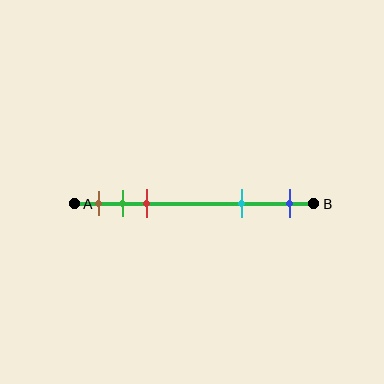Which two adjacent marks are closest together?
The green and red marks are the closest adjacent pair.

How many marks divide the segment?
There are 5 marks dividing the segment.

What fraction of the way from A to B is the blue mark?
The blue mark is approximately 90% (0.9) of the way from A to B.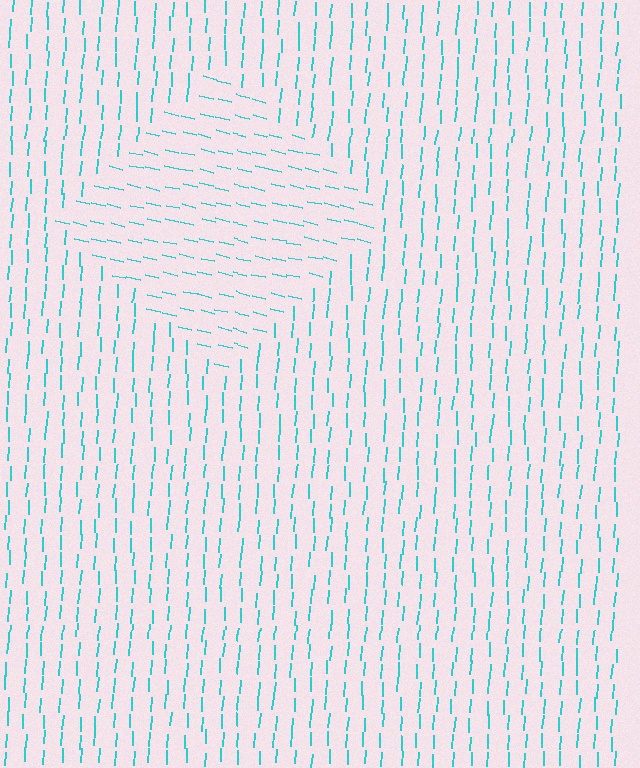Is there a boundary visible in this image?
Yes, there is a texture boundary formed by a change in line orientation.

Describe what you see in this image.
The image is filled with small cyan line segments. A diamond region in the image has lines oriented differently from the surrounding lines, creating a visible texture boundary.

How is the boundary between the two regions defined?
The boundary is defined purely by a change in line orientation (approximately 80 degrees difference). All lines are the same color and thickness.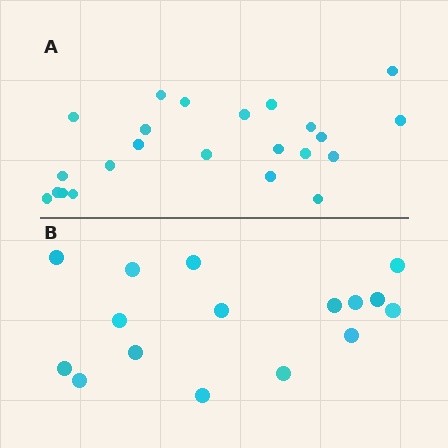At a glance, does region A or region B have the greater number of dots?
Region A (the top region) has more dots.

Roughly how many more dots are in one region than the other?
Region A has roughly 8 or so more dots than region B.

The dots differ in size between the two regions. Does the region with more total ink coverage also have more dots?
No. Region B has more total ink coverage because its dots are larger, but region A actually contains more individual dots. Total area can be misleading — the number of items is what matters here.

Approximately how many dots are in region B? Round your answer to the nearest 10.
About 20 dots. (The exact count is 16, which rounds to 20.)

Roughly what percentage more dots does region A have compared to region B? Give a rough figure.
About 45% more.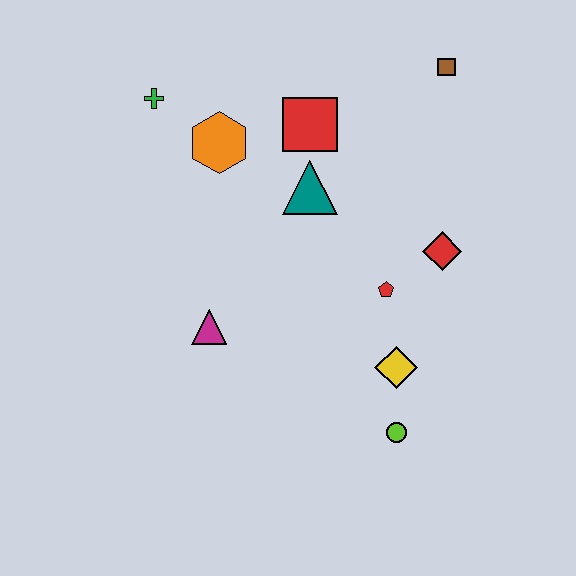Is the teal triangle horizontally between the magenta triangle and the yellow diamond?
Yes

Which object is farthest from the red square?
The lime circle is farthest from the red square.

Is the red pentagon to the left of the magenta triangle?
No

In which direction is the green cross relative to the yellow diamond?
The green cross is above the yellow diamond.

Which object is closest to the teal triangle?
The red square is closest to the teal triangle.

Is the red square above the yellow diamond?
Yes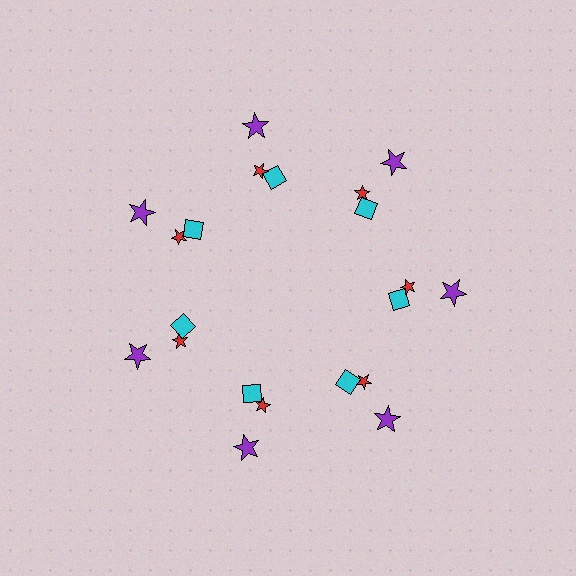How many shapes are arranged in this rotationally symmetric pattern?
There are 21 shapes, arranged in 7 groups of 3.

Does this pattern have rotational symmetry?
Yes, this pattern has 7-fold rotational symmetry. It looks the same after rotating 51 degrees around the center.